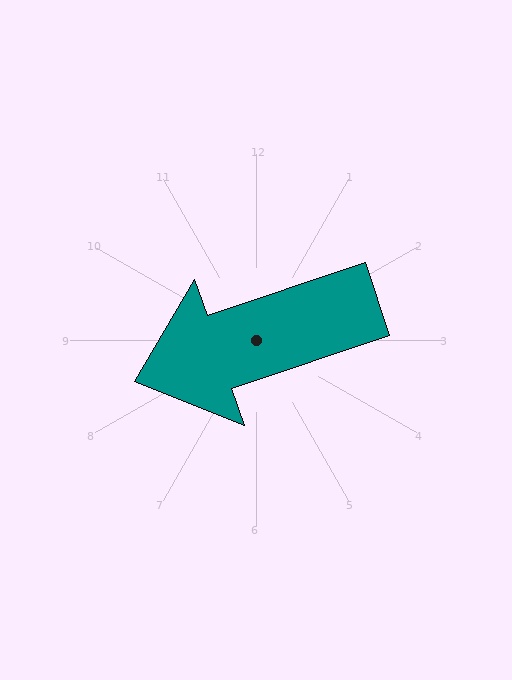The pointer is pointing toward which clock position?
Roughly 8 o'clock.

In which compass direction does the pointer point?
West.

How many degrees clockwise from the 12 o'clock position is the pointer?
Approximately 251 degrees.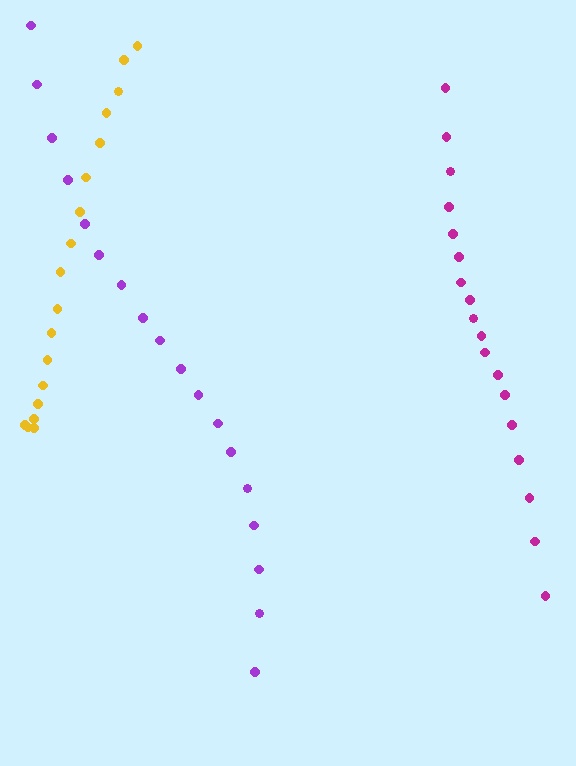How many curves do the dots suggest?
There are 3 distinct paths.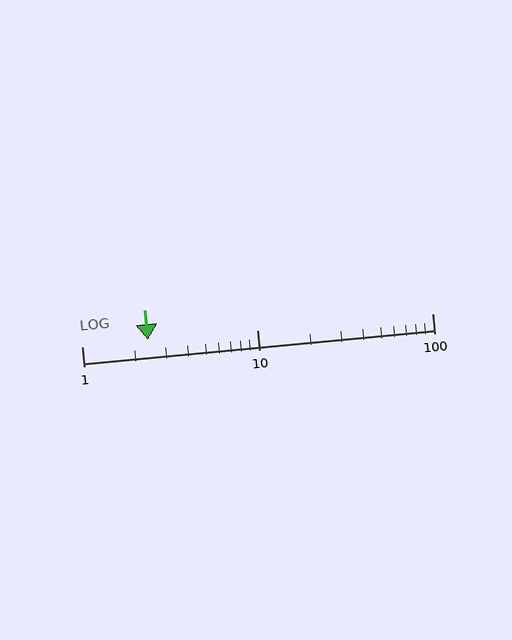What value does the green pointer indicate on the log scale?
The pointer indicates approximately 2.4.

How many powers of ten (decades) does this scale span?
The scale spans 2 decades, from 1 to 100.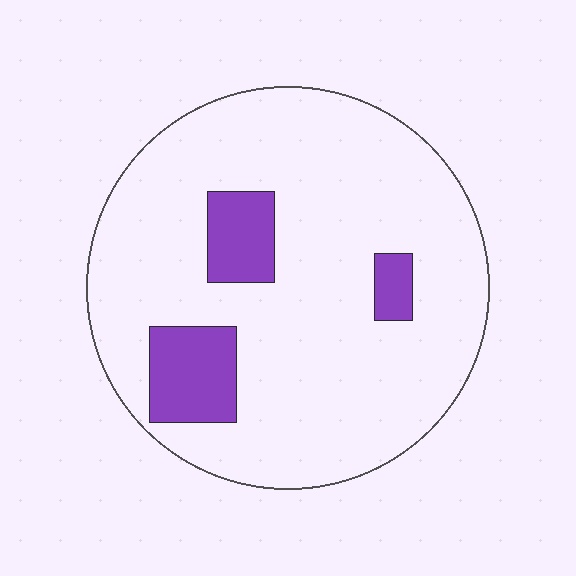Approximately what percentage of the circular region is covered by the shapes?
Approximately 15%.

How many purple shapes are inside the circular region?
3.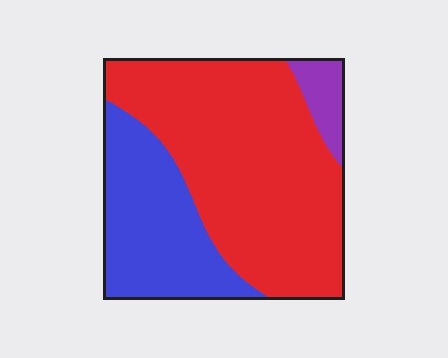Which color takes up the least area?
Purple, at roughly 5%.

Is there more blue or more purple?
Blue.